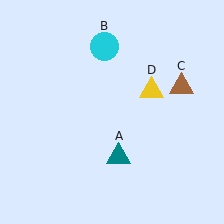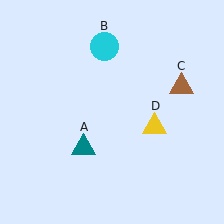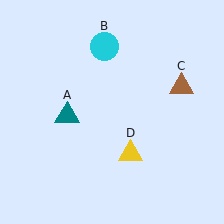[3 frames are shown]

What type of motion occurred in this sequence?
The teal triangle (object A), yellow triangle (object D) rotated clockwise around the center of the scene.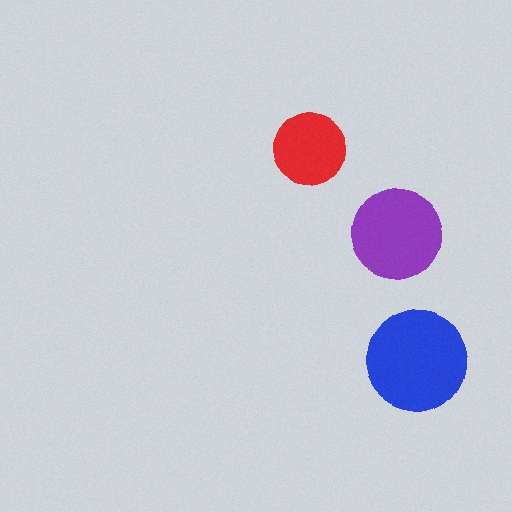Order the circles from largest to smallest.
the blue one, the purple one, the red one.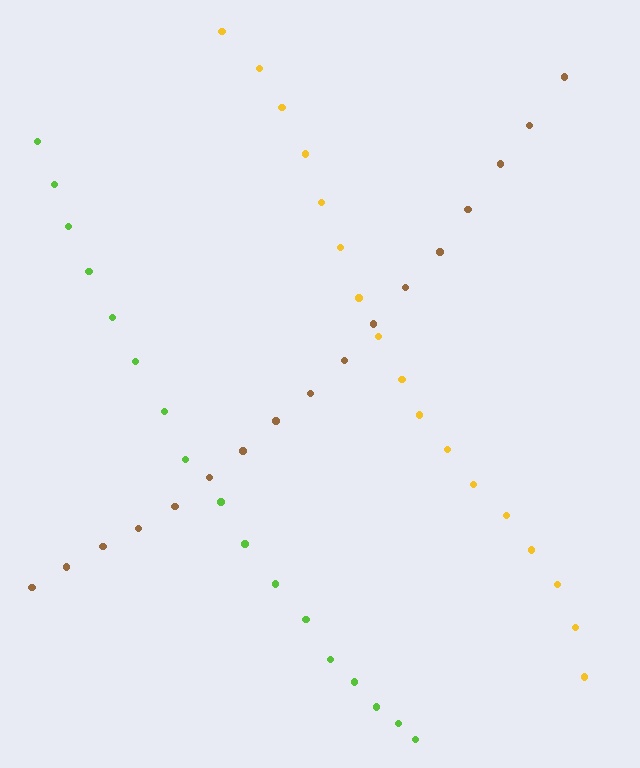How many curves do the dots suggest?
There are 3 distinct paths.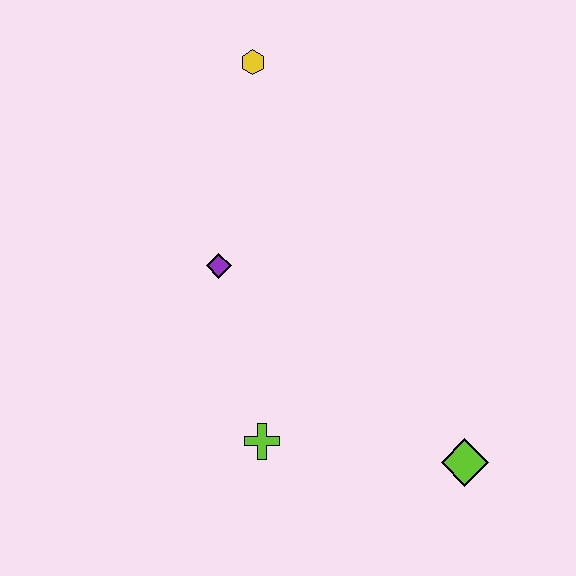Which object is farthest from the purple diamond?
The lime diamond is farthest from the purple diamond.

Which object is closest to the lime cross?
The purple diamond is closest to the lime cross.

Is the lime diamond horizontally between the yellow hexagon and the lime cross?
No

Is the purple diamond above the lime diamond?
Yes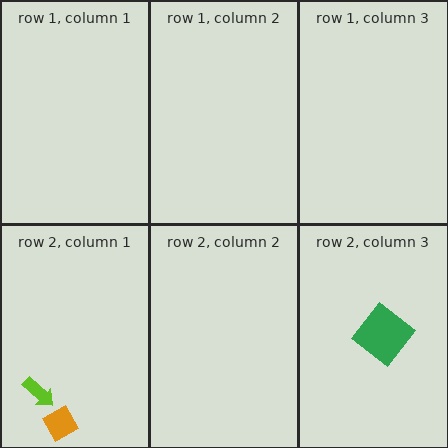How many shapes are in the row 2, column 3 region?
1.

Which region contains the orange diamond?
The row 2, column 1 region.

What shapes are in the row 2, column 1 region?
The orange diamond, the lime arrow.